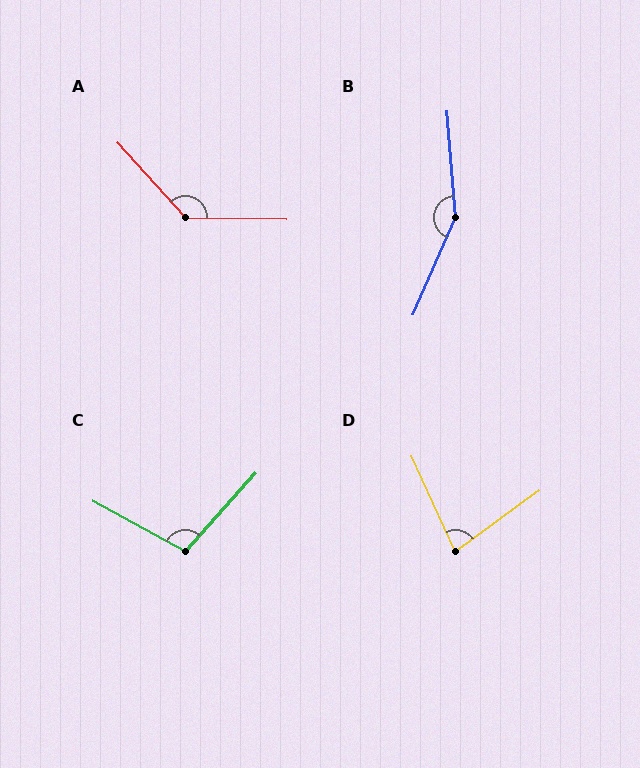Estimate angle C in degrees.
Approximately 104 degrees.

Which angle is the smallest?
D, at approximately 78 degrees.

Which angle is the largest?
B, at approximately 152 degrees.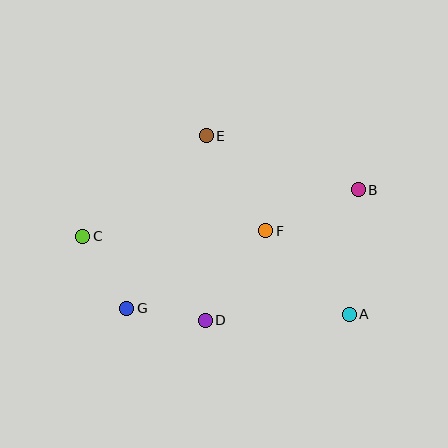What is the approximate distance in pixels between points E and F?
The distance between E and F is approximately 112 pixels.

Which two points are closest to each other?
Points D and G are closest to each other.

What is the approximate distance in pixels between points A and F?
The distance between A and F is approximately 118 pixels.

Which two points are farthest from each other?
Points B and C are farthest from each other.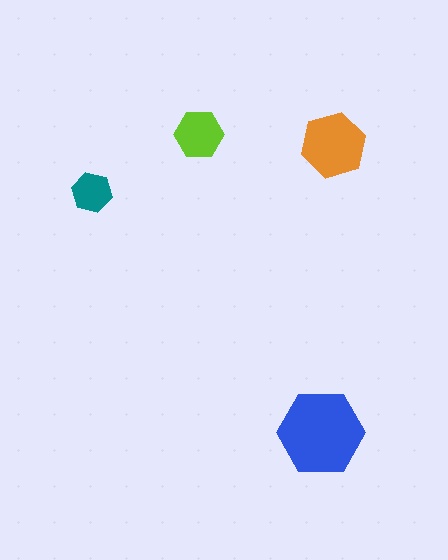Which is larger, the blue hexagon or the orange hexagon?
The blue one.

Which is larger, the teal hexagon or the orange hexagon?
The orange one.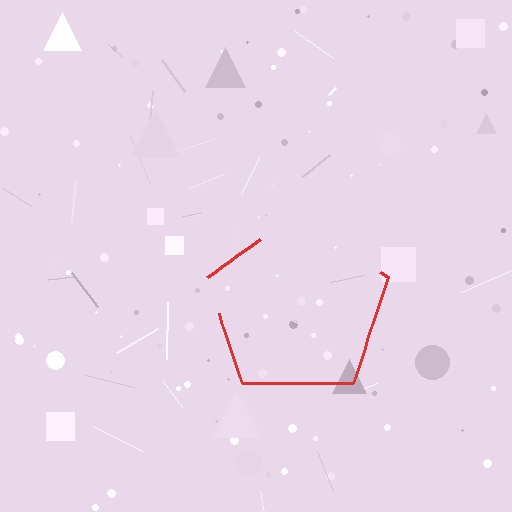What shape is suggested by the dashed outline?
The dashed outline suggests a pentagon.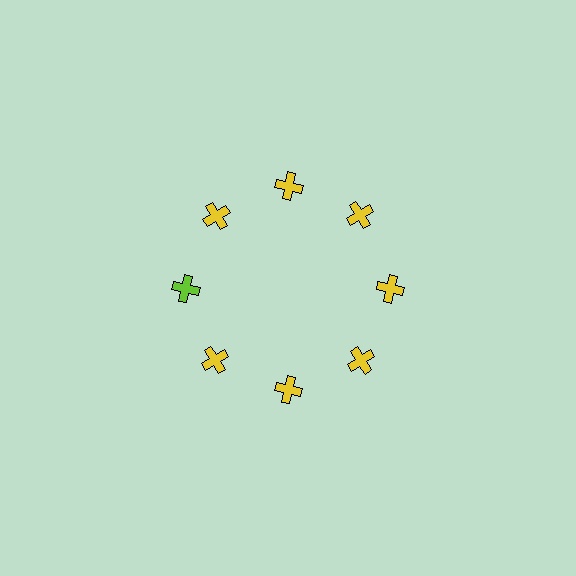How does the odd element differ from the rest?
It has a different color: lime instead of yellow.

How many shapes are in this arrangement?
There are 8 shapes arranged in a ring pattern.